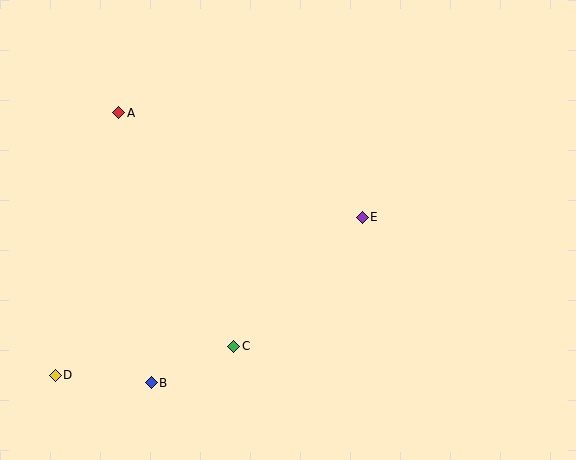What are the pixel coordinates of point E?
Point E is at (362, 217).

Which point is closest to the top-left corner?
Point A is closest to the top-left corner.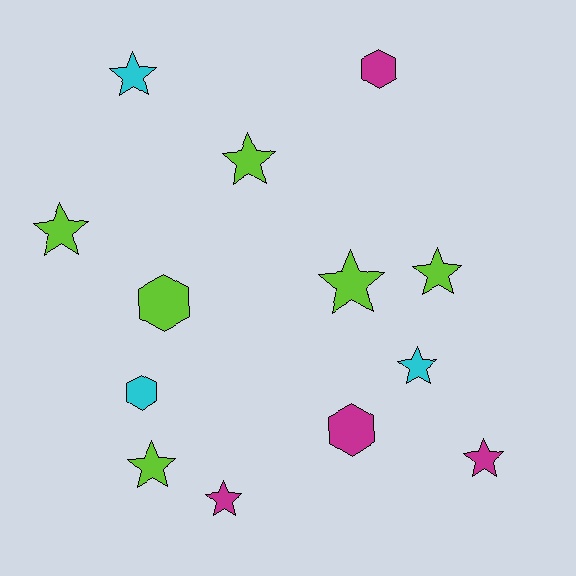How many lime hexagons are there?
There is 1 lime hexagon.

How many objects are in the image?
There are 13 objects.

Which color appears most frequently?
Lime, with 6 objects.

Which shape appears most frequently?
Star, with 9 objects.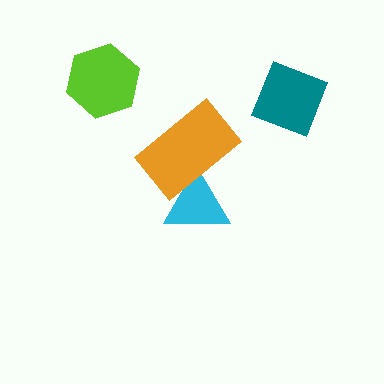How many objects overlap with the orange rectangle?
1 object overlaps with the orange rectangle.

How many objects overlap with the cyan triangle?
1 object overlaps with the cyan triangle.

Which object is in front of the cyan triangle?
The orange rectangle is in front of the cyan triangle.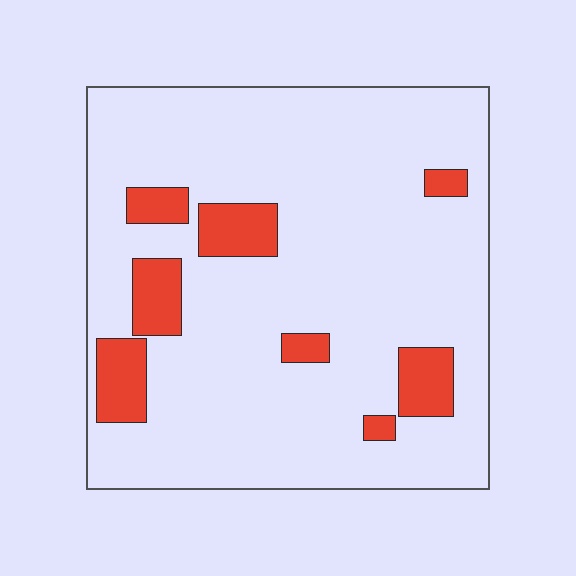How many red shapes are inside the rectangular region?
8.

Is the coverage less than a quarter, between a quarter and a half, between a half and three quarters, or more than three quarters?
Less than a quarter.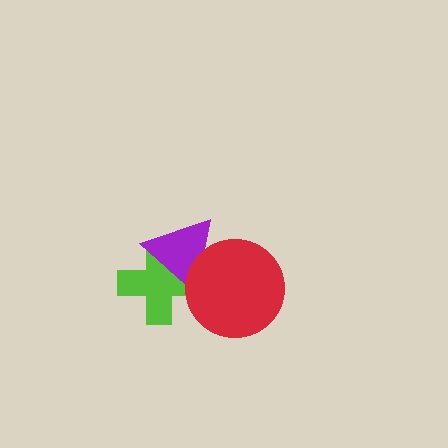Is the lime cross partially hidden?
Yes, it is partially covered by another shape.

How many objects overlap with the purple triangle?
2 objects overlap with the purple triangle.